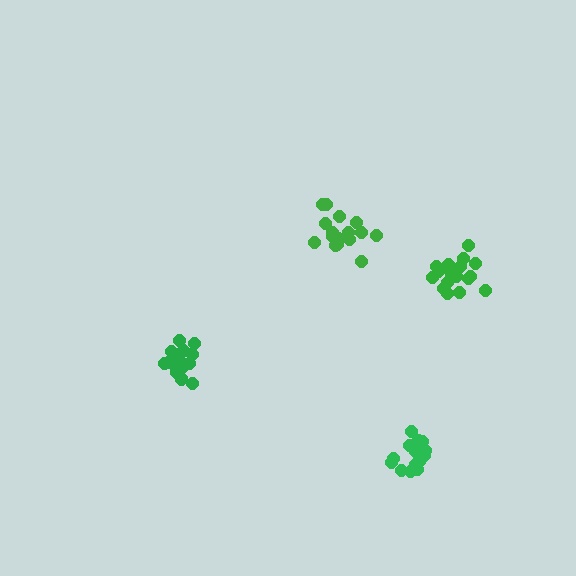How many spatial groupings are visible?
There are 4 spatial groupings.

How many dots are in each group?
Group 1: 15 dots, Group 2: 19 dots, Group 3: 18 dots, Group 4: 16 dots (68 total).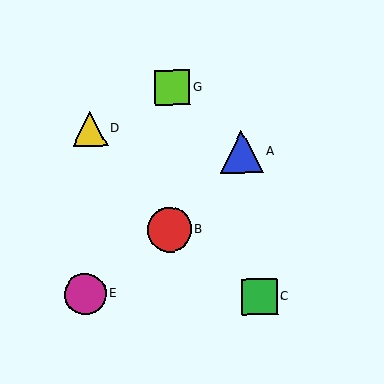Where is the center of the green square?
The center of the green square is at (259, 297).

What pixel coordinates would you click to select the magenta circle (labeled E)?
Click at (85, 294) to select the magenta circle E.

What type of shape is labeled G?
Shape G is a lime square.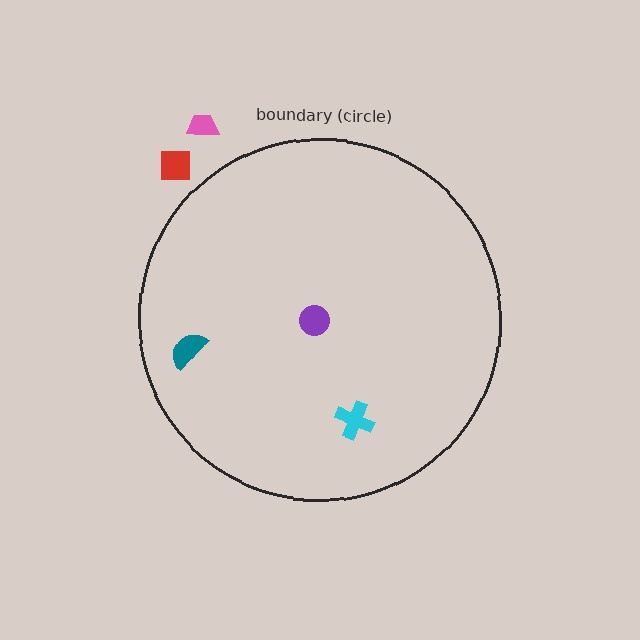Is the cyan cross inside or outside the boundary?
Inside.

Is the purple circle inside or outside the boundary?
Inside.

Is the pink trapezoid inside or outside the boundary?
Outside.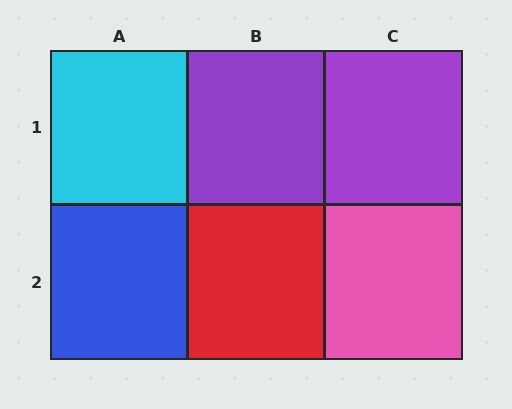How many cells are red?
1 cell is red.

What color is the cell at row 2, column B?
Red.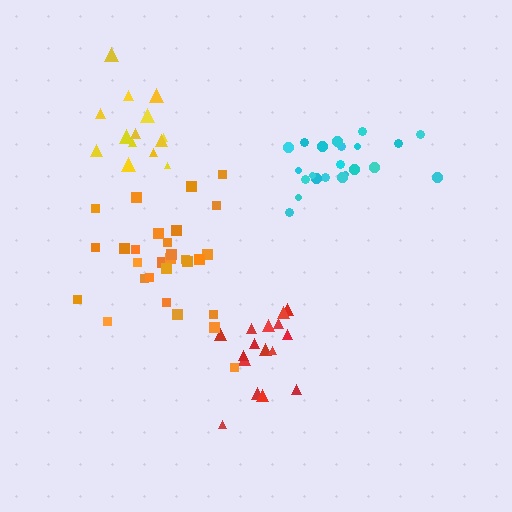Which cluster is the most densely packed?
Red.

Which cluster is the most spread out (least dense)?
Cyan.